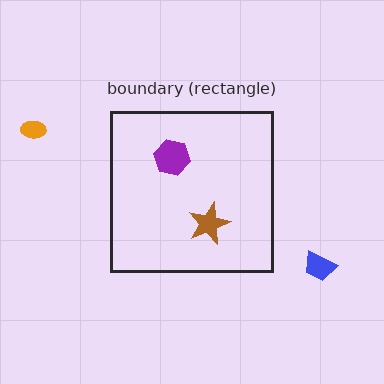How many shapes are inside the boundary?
2 inside, 2 outside.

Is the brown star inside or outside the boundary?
Inside.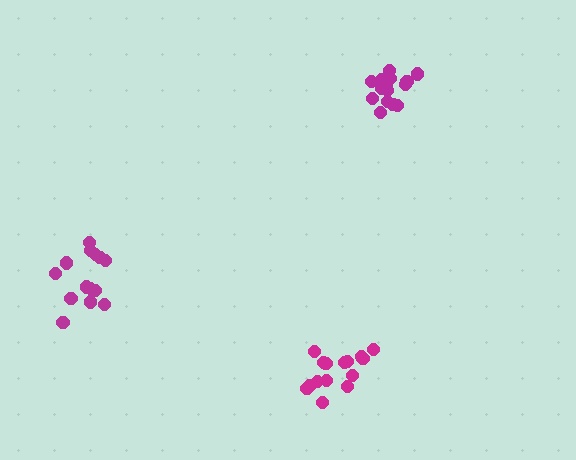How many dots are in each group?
Group 1: 14 dots, Group 2: 16 dots, Group 3: 15 dots (45 total).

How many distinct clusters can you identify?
There are 3 distinct clusters.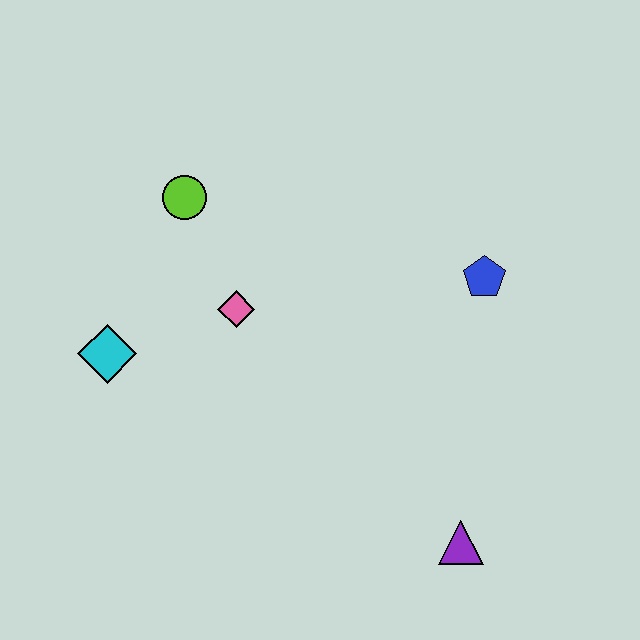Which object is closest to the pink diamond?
The lime circle is closest to the pink diamond.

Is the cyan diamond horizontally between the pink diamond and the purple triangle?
No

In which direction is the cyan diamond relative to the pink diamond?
The cyan diamond is to the left of the pink diamond.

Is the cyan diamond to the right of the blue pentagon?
No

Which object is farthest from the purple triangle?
The lime circle is farthest from the purple triangle.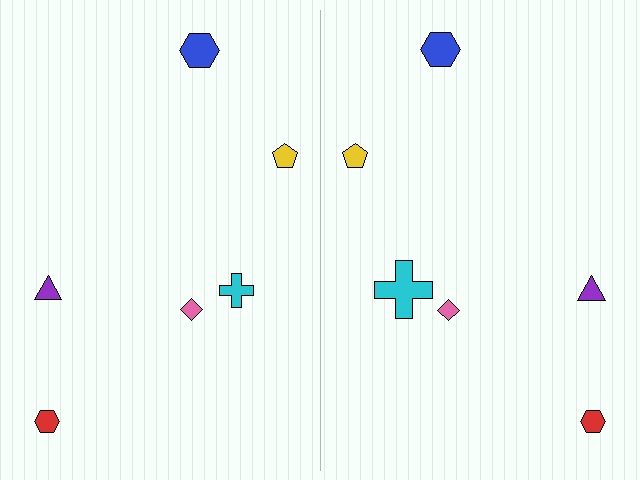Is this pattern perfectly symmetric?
No, the pattern is not perfectly symmetric. The cyan cross on the right side has a different size than its mirror counterpart.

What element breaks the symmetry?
The cyan cross on the right side has a different size than its mirror counterpart.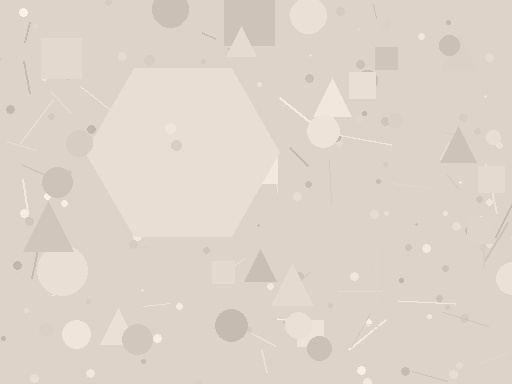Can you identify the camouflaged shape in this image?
The camouflaged shape is a hexagon.